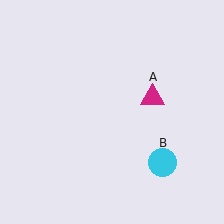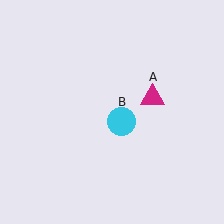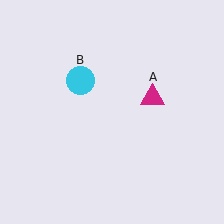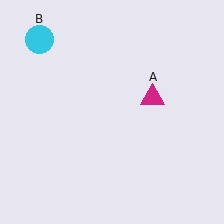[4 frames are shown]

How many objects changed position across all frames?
1 object changed position: cyan circle (object B).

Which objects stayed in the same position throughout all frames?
Magenta triangle (object A) remained stationary.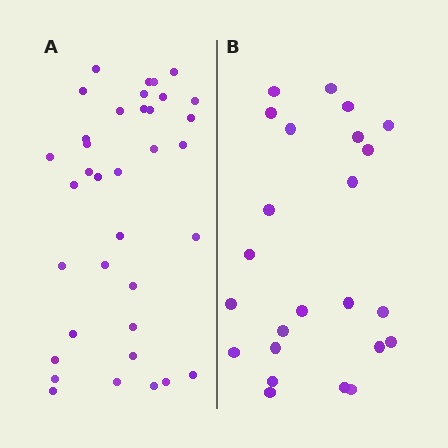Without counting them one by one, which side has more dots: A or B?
Region A (the left region) has more dots.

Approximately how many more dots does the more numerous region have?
Region A has roughly 12 or so more dots than region B.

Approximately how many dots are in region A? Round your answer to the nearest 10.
About 40 dots. (The exact count is 36, which rounds to 40.)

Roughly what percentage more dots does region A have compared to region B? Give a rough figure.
About 50% more.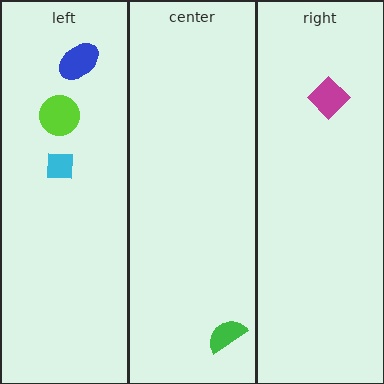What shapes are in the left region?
The lime circle, the blue ellipse, the cyan square.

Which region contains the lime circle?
The left region.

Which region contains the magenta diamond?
The right region.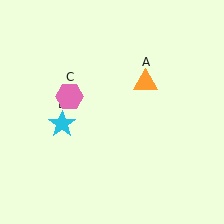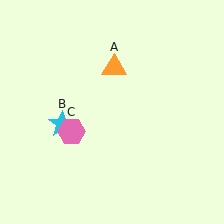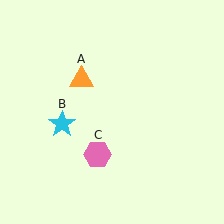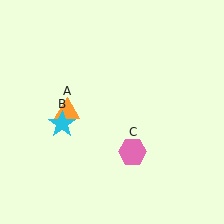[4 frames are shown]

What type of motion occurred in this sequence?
The orange triangle (object A), pink hexagon (object C) rotated counterclockwise around the center of the scene.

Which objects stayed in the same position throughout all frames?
Cyan star (object B) remained stationary.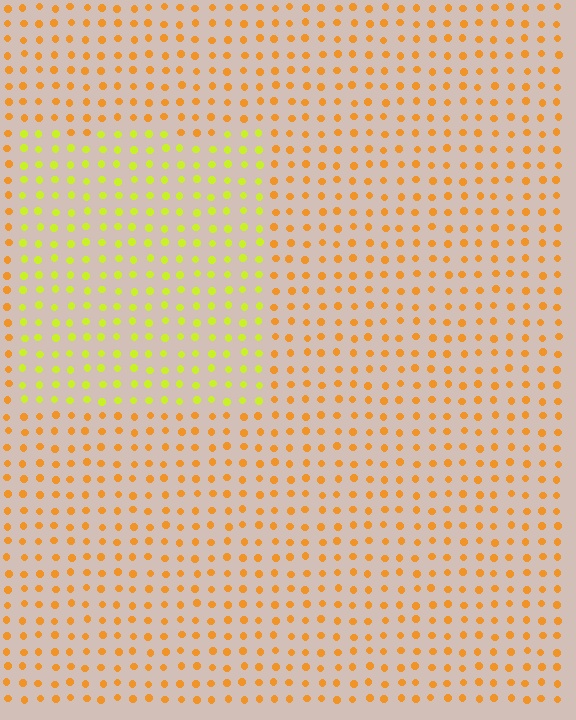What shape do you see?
I see a rectangle.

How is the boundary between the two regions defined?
The boundary is defined purely by a slight shift in hue (about 40 degrees). Spacing, size, and orientation are identical on both sides.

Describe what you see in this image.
The image is filled with small orange elements in a uniform arrangement. A rectangle-shaped region is visible where the elements are tinted to a slightly different hue, forming a subtle color boundary.